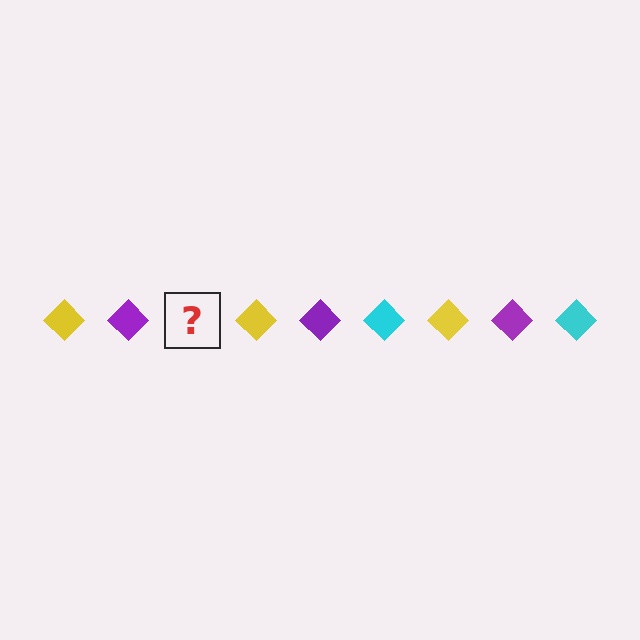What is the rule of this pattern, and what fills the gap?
The rule is that the pattern cycles through yellow, purple, cyan diamonds. The gap should be filled with a cyan diamond.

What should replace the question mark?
The question mark should be replaced with a cyan diamond.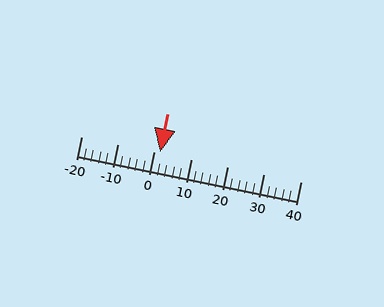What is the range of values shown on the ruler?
The ruler shows values from -20 to 40.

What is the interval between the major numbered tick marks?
The major tick marks are spaced 10 units apart.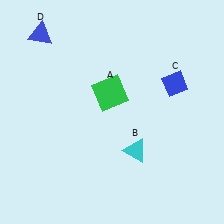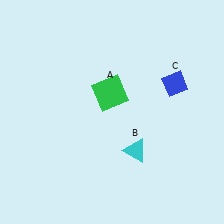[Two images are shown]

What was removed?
The blue triangle (D) was removed in Image 2.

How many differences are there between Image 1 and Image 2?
There is 1 difference between the two images.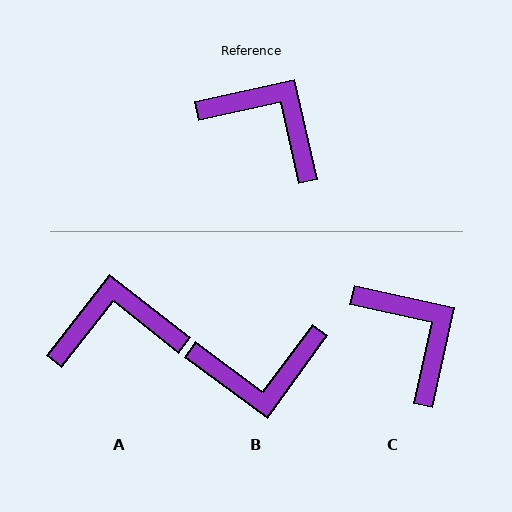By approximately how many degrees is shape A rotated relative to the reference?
Approximately 39 degrees counter-clockwise.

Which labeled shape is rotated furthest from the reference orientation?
B, about 139 degrees away.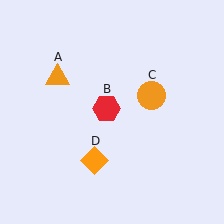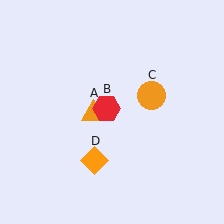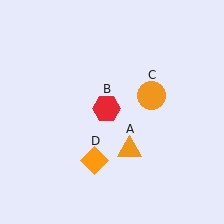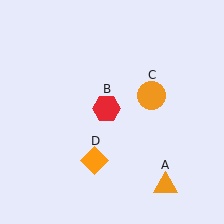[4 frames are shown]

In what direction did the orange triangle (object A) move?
The orange triangle (object A) moved down and to the right.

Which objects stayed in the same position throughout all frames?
Red hexagon (object B) and orange circle (object C) and orange diamond (object D) remained stationary.